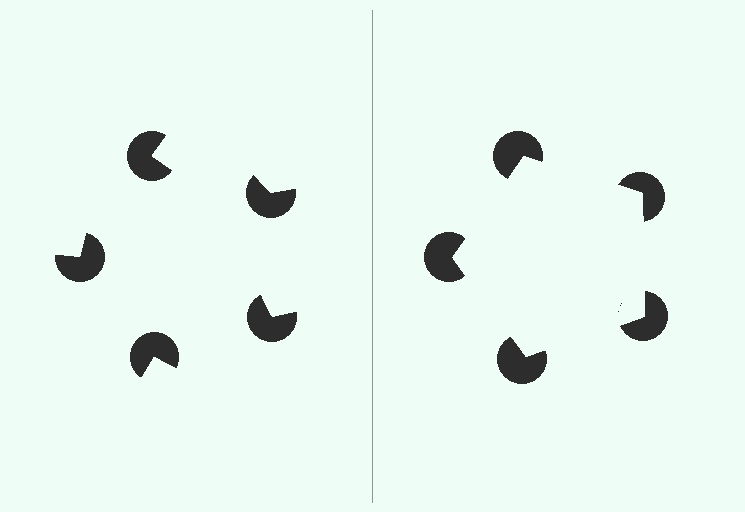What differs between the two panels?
The pac-man discs are positioned identically on both sides; only the wedge orientations differ. On the right they align to a pentagon; on the left they are misaligned.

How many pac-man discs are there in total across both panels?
10 — 5 on each side.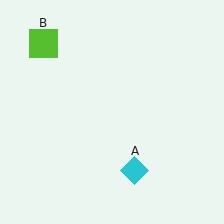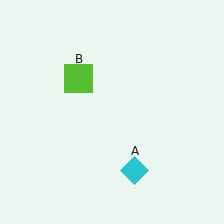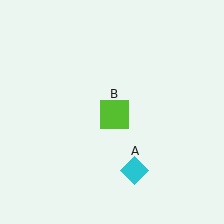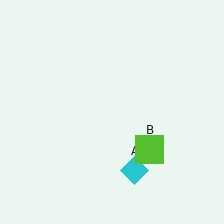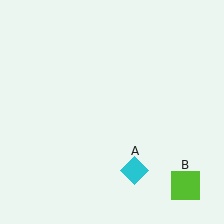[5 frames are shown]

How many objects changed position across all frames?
1 object changed position: lime square (object B).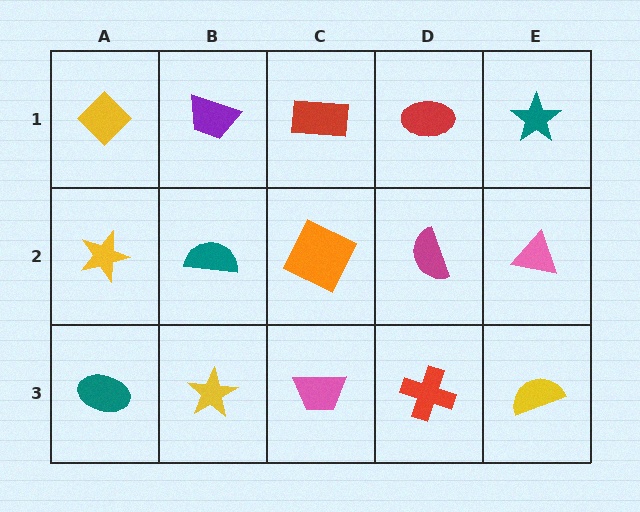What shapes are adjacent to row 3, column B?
A teal semicircle (row 2, column B), a teal ellipse (row 3, column A), a pink trapezoid (row 3, column C).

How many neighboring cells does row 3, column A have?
2.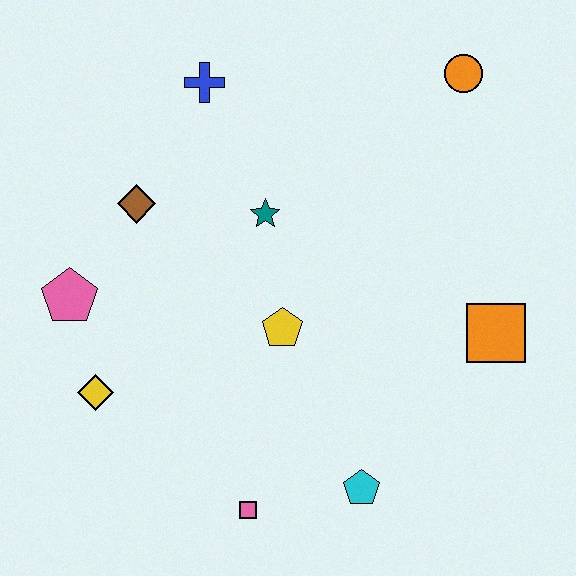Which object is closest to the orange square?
The cyan pentagon is closest to the orange square.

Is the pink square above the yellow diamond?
No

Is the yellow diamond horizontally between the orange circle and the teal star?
No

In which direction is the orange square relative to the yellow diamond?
The orange square is to the right of the yellow diamond.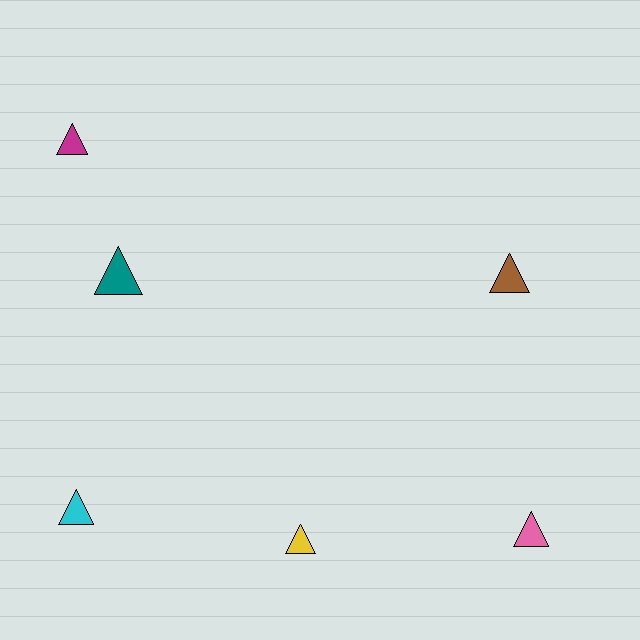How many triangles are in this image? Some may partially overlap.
There are 6 triangles.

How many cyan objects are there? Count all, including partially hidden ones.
There is 1 cyan object.